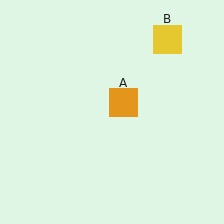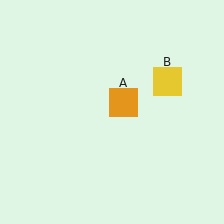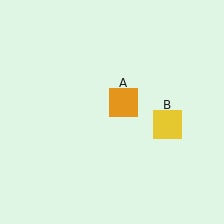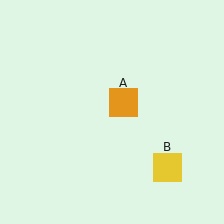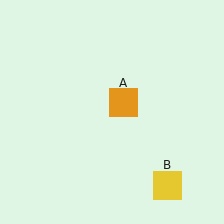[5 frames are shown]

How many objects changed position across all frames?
1 object changed position: yellow square (object B).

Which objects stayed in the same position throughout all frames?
Orange square (object A) remained stationary.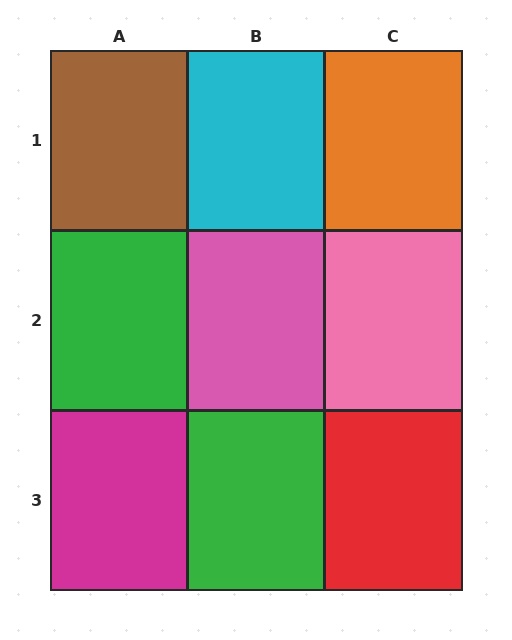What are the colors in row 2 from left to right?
Green, pink, pink.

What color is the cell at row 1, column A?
Brown.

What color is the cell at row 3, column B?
Green.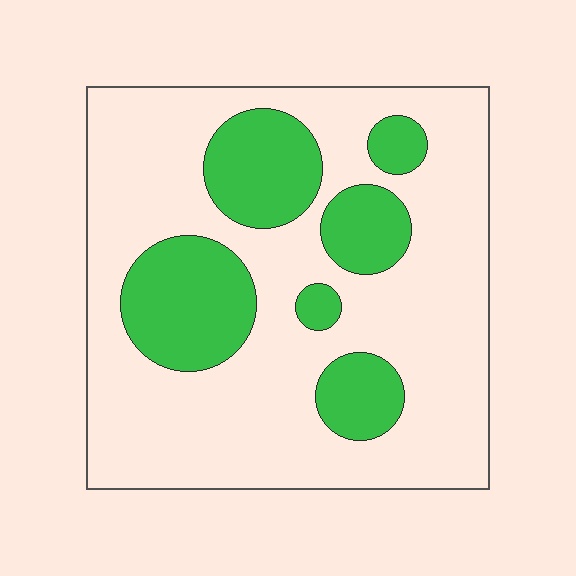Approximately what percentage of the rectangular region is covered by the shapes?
Approximately 25%.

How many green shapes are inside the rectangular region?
6.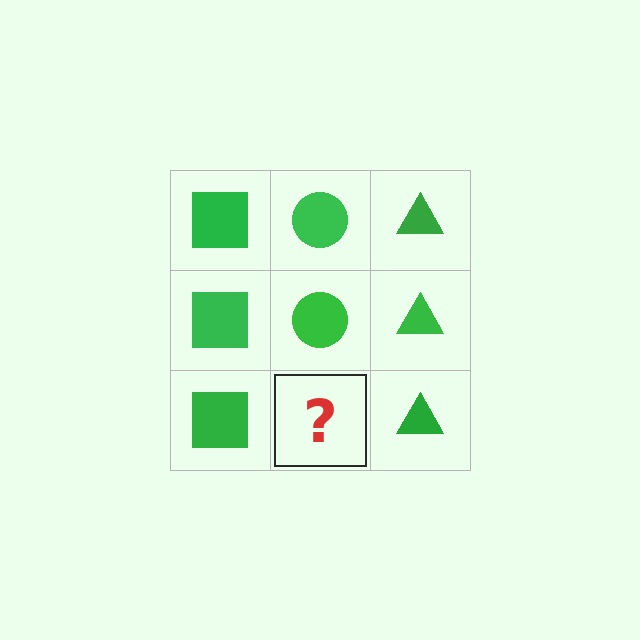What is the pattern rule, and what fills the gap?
The rule is that each column has a consistent shape. The gap should be filled with a green circle.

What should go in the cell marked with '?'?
The missing cell should contain a green circle.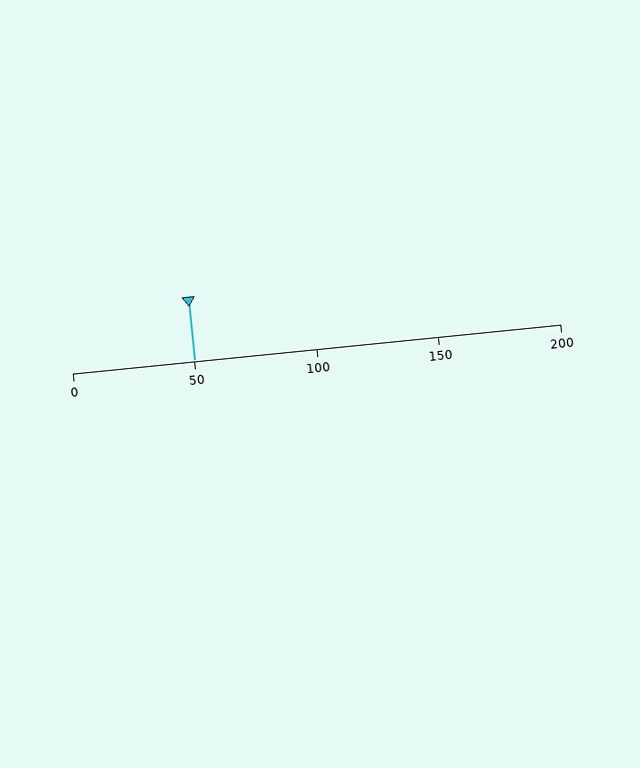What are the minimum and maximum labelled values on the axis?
The axis runs from 0 to 200.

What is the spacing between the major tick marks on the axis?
The major ticks are spaced 50 apart.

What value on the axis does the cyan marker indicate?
The marker indicates approximately 50.